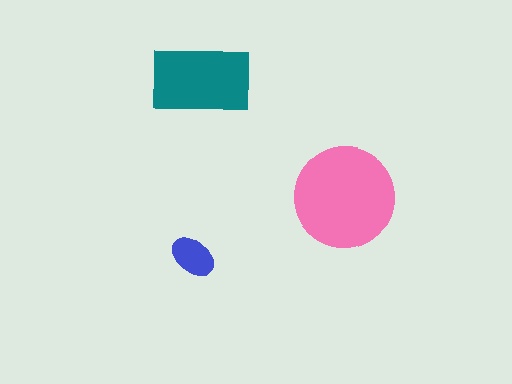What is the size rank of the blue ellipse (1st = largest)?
3rd.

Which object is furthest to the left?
The blue ellipse is leftmost.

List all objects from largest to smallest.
The pink circle, the teal rectangle, the blue ellipse.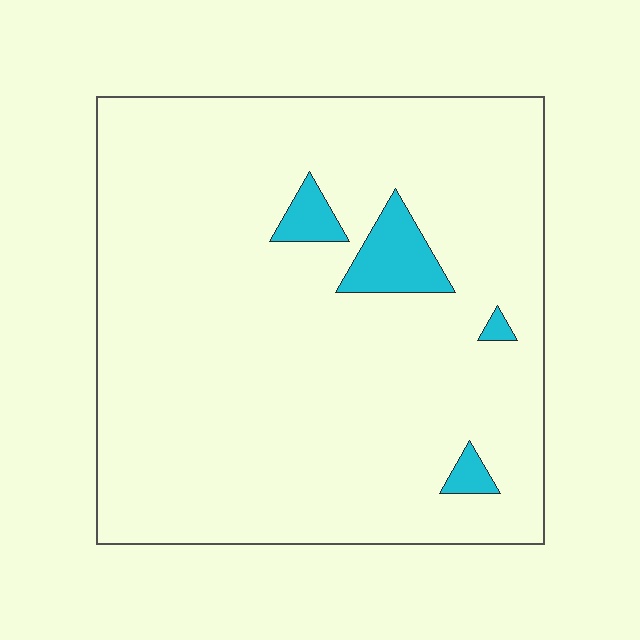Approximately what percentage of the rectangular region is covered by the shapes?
Approximately 5%.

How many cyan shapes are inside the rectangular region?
4.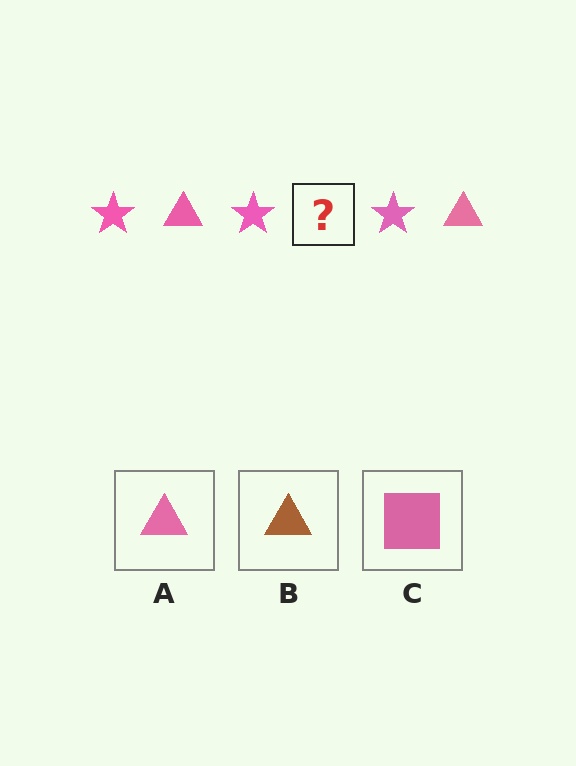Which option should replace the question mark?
Option A.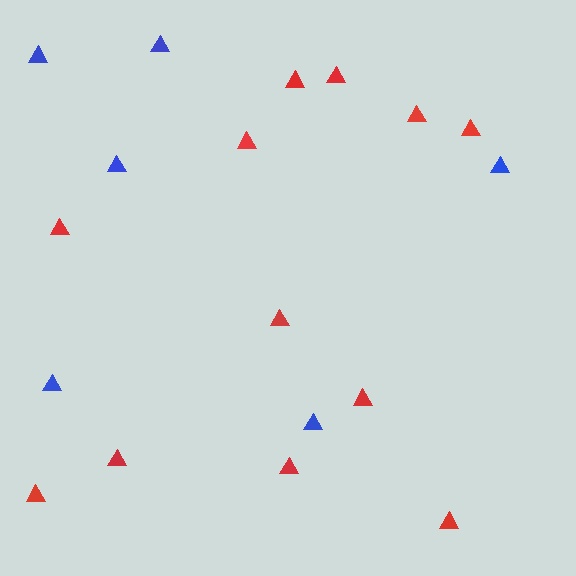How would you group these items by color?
There are 2 groups: one group of red triangles (12) and one group of blue triangles (6).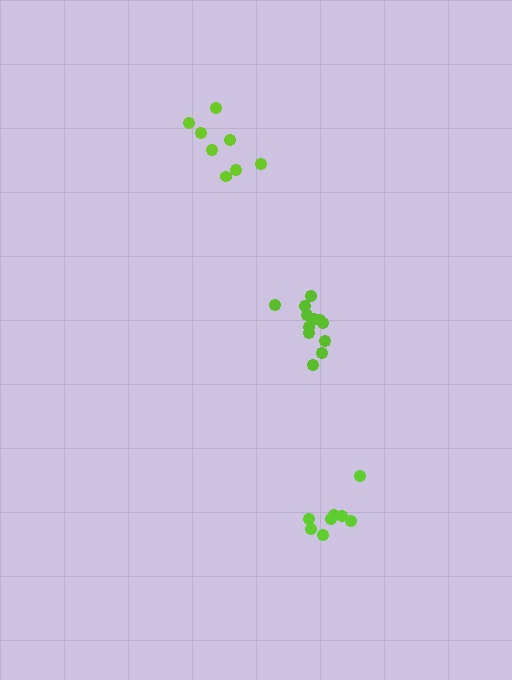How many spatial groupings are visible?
There are 3 spatial groupings.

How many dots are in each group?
Group 1: 8 dots, Group 2: 12 dots, Group 3: 8 dots (28 total).